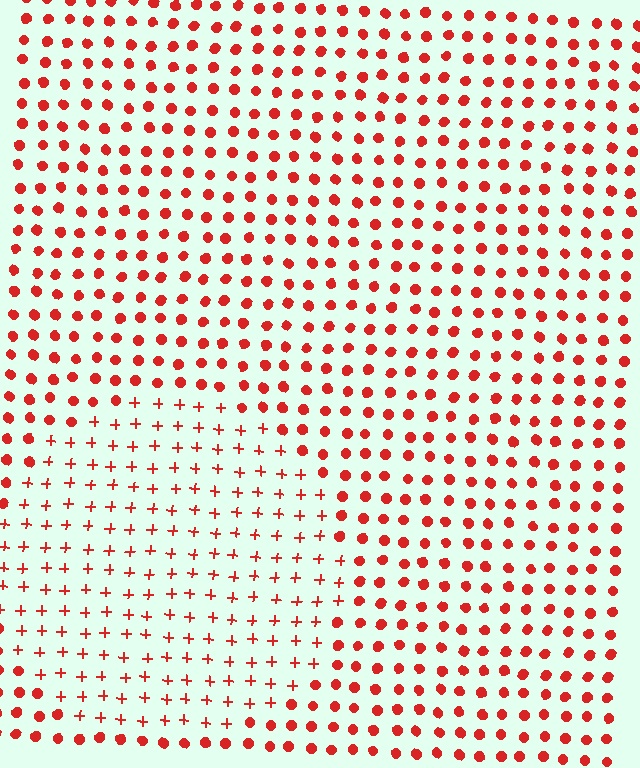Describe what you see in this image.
The image is filled with small red elements arranged in a uniform grid. A circle-shaped region contains plus signs, while the surrounding area contains circles. The boundary is defined purely by the change in element shape.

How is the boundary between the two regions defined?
The boundary is defined by a change in element shape: plus signs inside vs. circles outside. All elements share the same color and spacing.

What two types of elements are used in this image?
The image uses plus signs inside the circle region and circles outside it.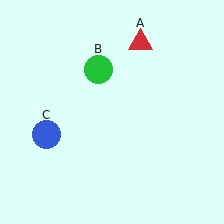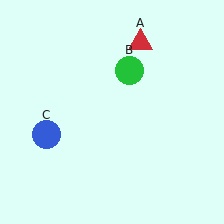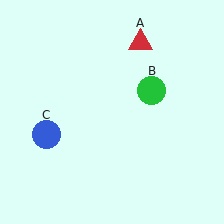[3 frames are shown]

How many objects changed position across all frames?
1 object changed position: green circle (object B).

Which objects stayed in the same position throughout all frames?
Red triangle (object A) and blue circle (object C) remained stationary.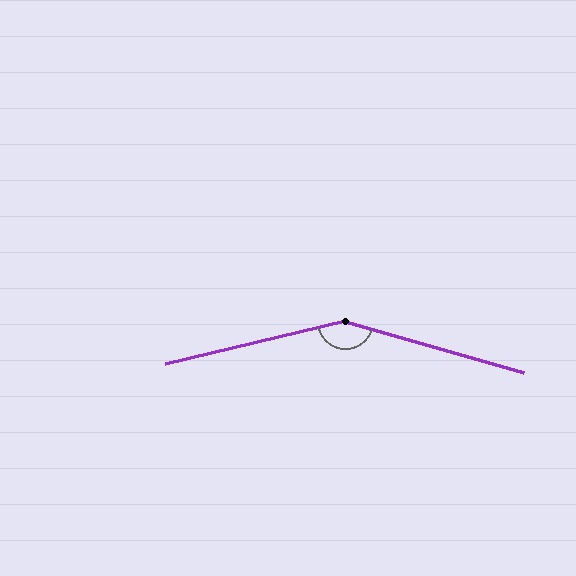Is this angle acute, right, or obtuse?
It is obtuse.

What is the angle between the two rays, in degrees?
Approximately 151 degrees.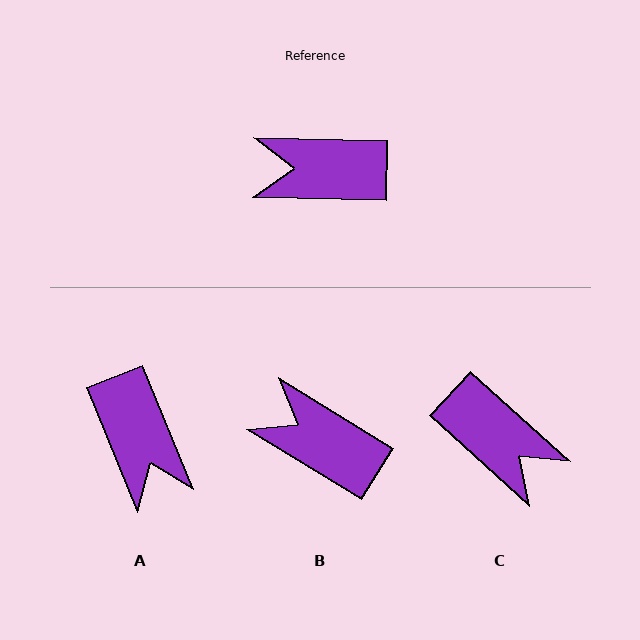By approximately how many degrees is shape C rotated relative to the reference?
Approximately 139 degrees counter-clockwise.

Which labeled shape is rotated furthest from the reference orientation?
C, about 139 degrees away.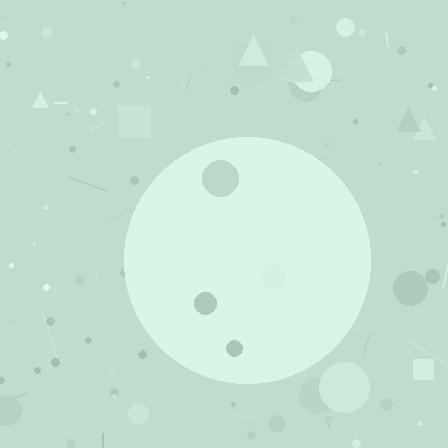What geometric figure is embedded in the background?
A circle is embedded in the background.